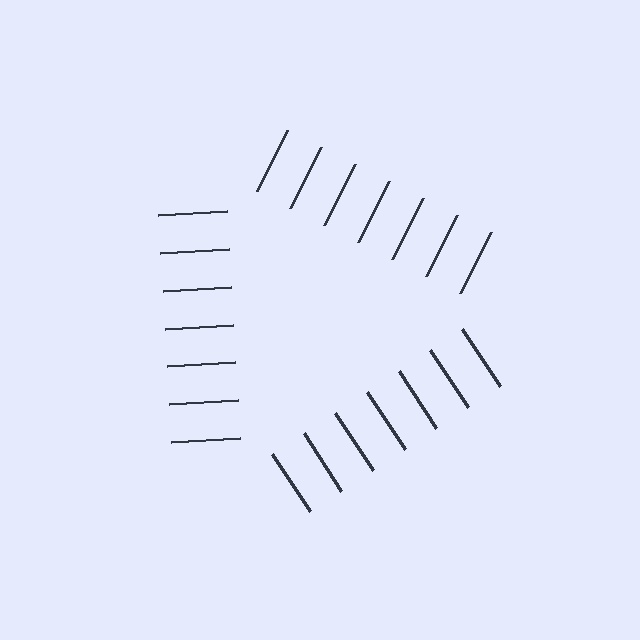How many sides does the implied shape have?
3 sides — the line-ends trace a triangle.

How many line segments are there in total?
21 — 7 along each of the 3 edges.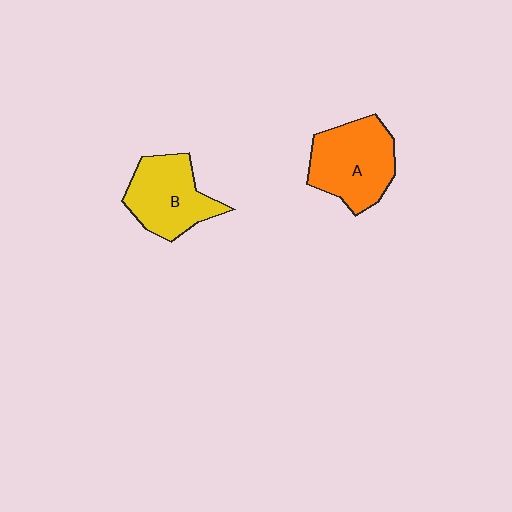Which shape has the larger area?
Shape A (orange).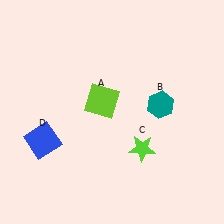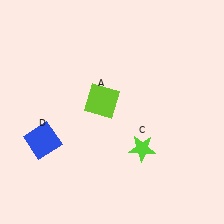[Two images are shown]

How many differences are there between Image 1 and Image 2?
There is 1 difference between the two images.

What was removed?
The teal hexagon (B) was removed in Image 2.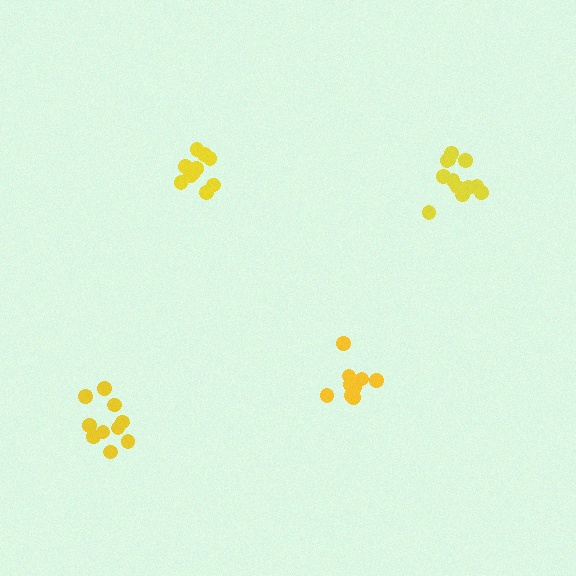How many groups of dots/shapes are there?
There are 4 groups.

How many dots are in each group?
Group 1: 12 dots, Group 2: 10 dots, Group 3: 9 dots, Group 4: 10 dots (41 total).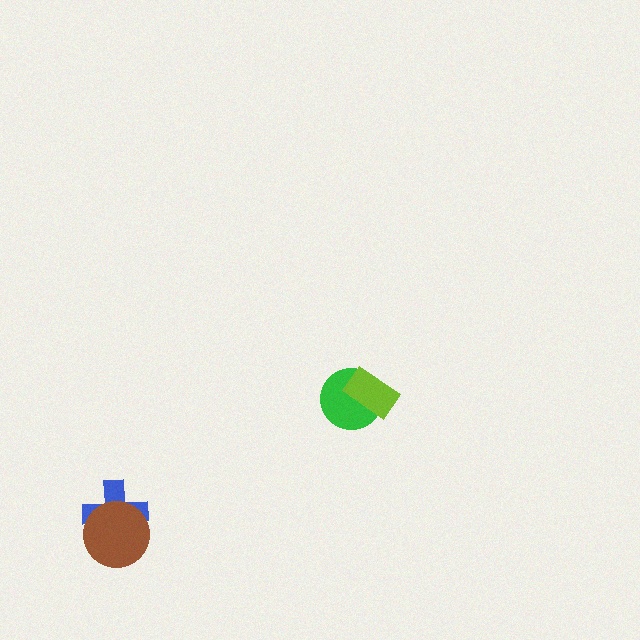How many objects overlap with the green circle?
1 object overlaps with the green circle.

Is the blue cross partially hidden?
Yes, it is partially covered by another shape.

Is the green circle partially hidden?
Yes, it is partially covered by another shape.